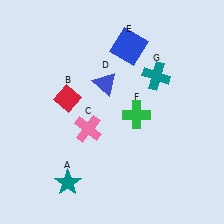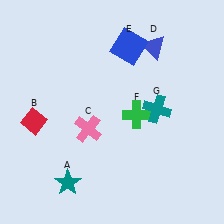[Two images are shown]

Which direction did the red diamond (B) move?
The red diamond (B) moved left.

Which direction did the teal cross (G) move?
The teal cross (G) moved down.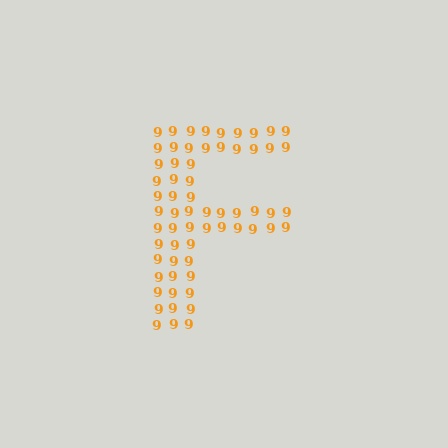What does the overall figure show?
The overall figure shows the letter F.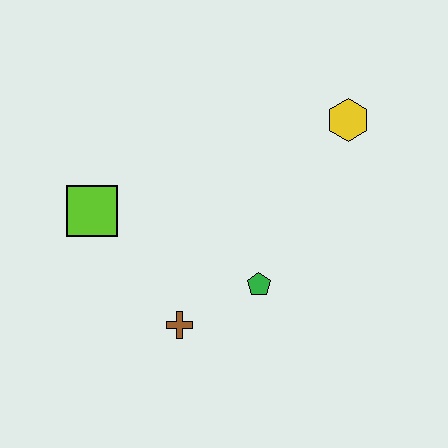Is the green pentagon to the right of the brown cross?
Yes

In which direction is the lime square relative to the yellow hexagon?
The lime square is to the left of the yellow hexagon.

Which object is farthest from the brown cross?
The yellow hexagon is farthest from the brown cross.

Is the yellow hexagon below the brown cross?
No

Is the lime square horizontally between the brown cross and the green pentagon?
No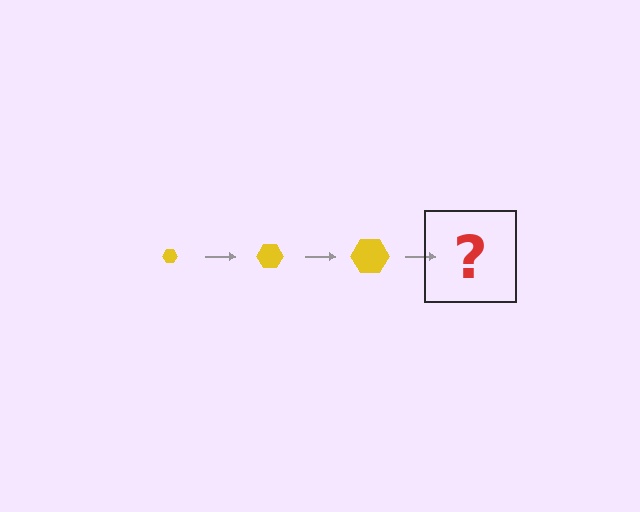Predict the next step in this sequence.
The next step is a yellow hexagon, larger than the previous one.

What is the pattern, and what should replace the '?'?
The pattern is that the hexagon gets progressively larger each step. The '?' should be a yellow hexagon, larger than the previous one.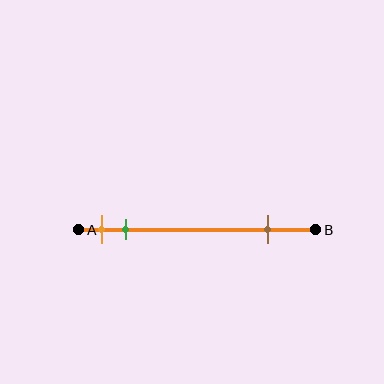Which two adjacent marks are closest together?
The orange and green marks are the closest adjacent pair.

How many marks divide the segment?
There are 3 marks dividing the segment.